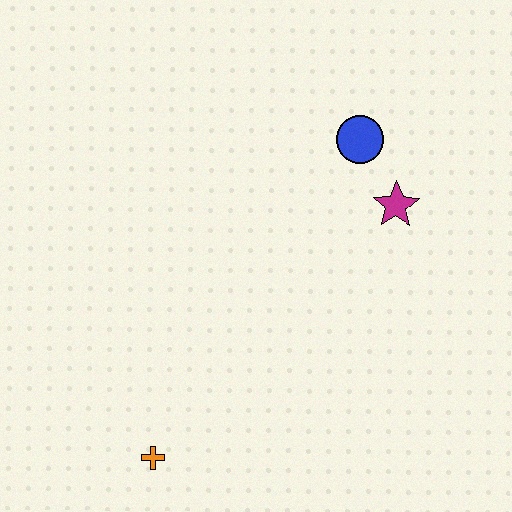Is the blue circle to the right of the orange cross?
Yes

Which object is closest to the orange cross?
The magenta star is closest to the orange cross.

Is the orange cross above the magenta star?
No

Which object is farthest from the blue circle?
The orange cross is farthest from the blue circle.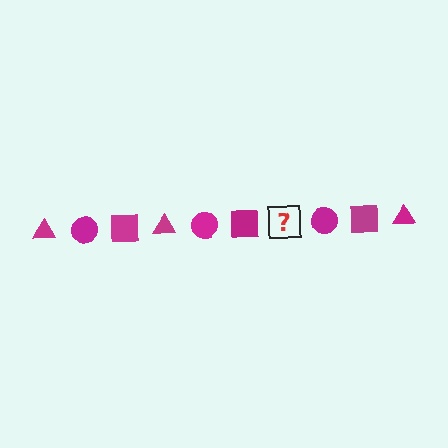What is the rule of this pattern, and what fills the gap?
The rule is that the pattern cycles through triangle, circle, square shapes in magenta. The gap should be filled with a magenta triangle.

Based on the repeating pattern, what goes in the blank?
The blank should be a magenta triangle.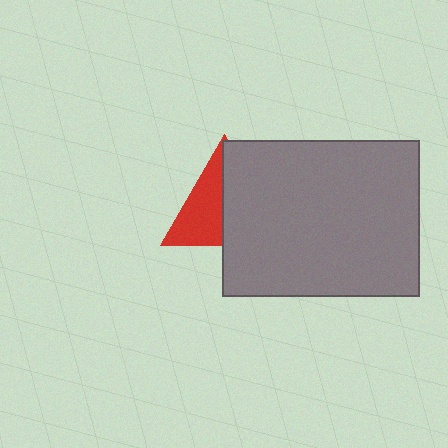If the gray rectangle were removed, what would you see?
You would see the complete red triangle.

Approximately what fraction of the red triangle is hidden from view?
Roughly 54% of the red triangle is hidden behind the gray rectangle.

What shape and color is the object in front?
The object in front is a gray rectangle.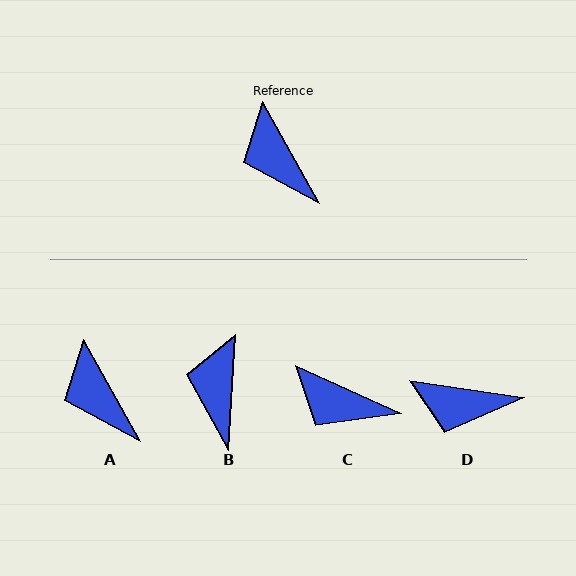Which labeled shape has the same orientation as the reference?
A.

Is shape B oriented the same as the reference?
No, it is off by about 32 degrees.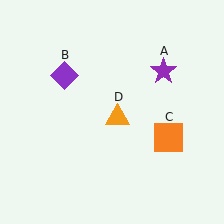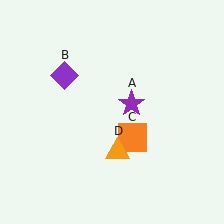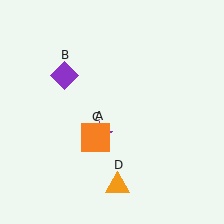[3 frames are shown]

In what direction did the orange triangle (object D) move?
The orange triangle (object D) moved down.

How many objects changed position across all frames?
3 objects changed position: purple star (object A), orange square (object C), orange triangle (object D).